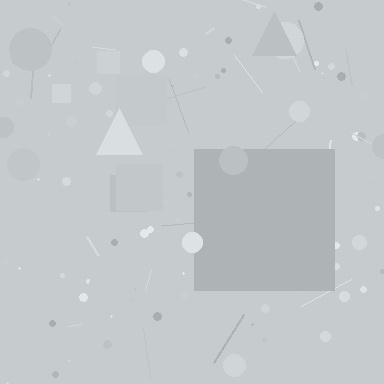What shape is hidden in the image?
A square is hidden in the image.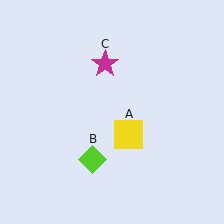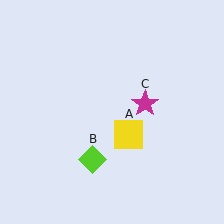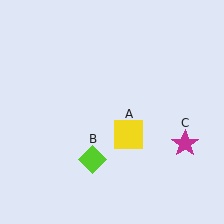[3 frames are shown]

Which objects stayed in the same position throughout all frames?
Yellow square (object A) and lime diamond (object B) remained stationary.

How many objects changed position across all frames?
1 object changed position: magenta star (object C).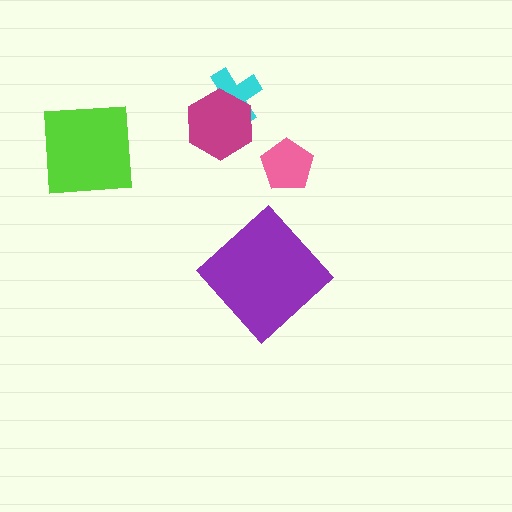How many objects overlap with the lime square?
0 objects overlap with the lime square.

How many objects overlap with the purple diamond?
0 objects overlap with the purple diamond.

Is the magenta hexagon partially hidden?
No, no other shape covers it.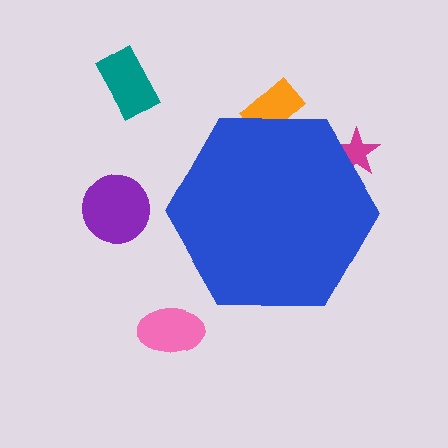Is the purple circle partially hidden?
No, the purple circle is fully visible.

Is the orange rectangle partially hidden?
Yes, the orange rectangle is partially hidden behind the blue hexagon.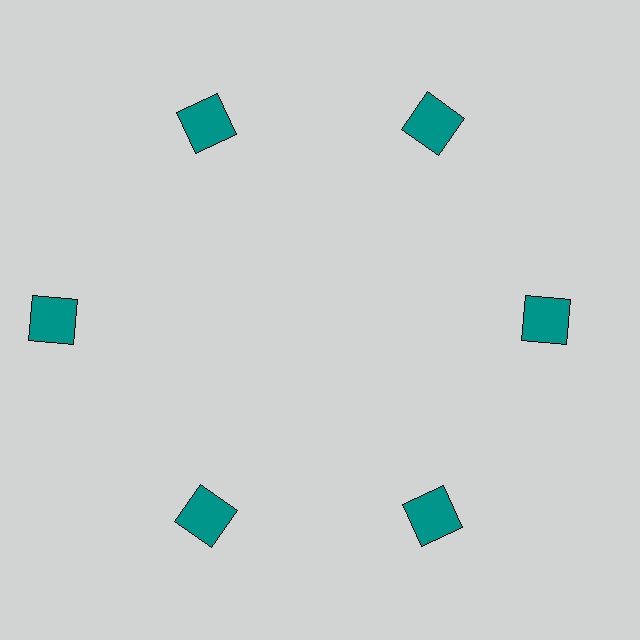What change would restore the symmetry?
The symmetry would be restored by moving it inward, back onto the ring so that all 6 squares sit at equal angles and equal distance from the center.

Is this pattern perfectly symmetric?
No. The 6 teal squares are arranged in a ring, but one element near the 9 o'clock position is pushed outward from the center, breaking the 6-fold rotational symmetry.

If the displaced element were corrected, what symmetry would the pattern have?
It would have 6-fold rotational symmetry — the pattern would map onto itself every 60 degrees.